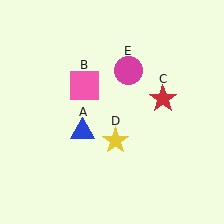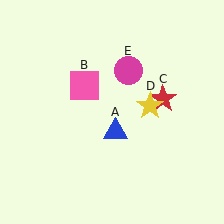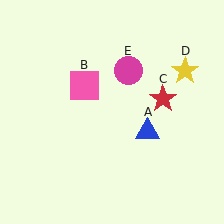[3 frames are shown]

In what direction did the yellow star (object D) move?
The yellow star (object D) moved up and to the right.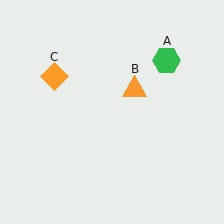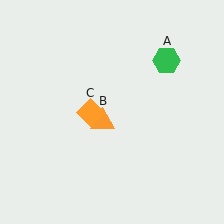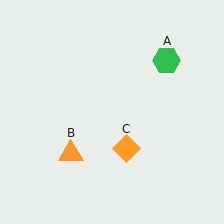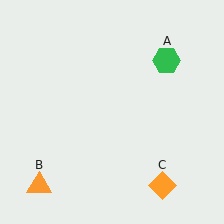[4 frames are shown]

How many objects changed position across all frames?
2 objects changed position: orange triangle (object B), orange diamond (object C).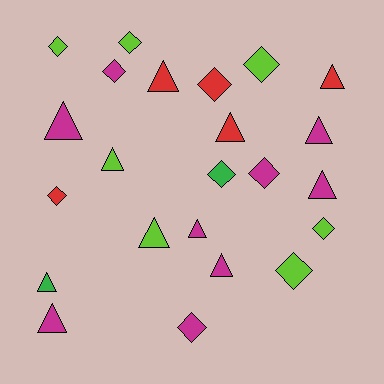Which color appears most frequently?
Magenta, with 9 objects.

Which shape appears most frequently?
Triangle, with 12 objects.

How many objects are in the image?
There are 23 objects.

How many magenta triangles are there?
There are 6 magenta triangles.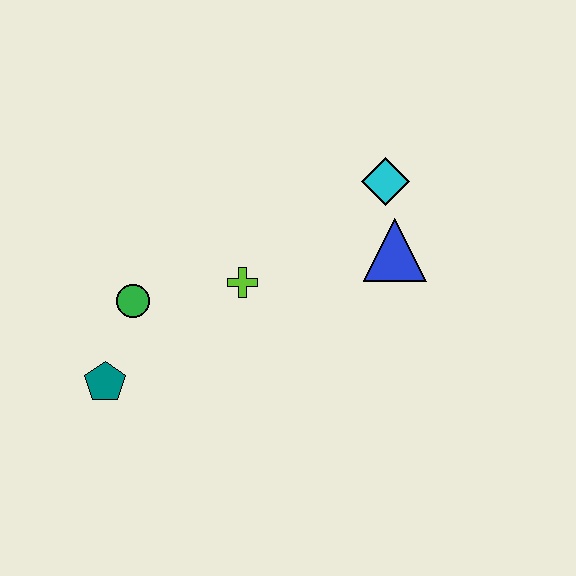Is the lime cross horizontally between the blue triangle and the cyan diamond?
No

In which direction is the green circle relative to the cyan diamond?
The green circle is to the left of the cyan diamond.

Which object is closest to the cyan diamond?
The blue triangle is closest to the cyan diamond.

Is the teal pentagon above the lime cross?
No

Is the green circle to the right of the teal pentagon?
Yes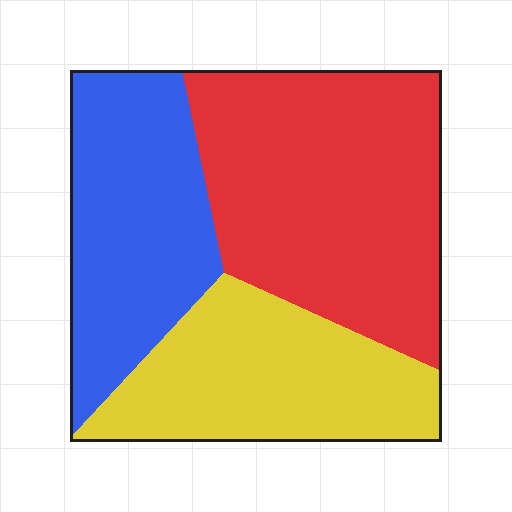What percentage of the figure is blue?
Blue takes up about one quarter (1/4) of the figure.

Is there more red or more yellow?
Red.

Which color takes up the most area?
Red, at roughly 45%.